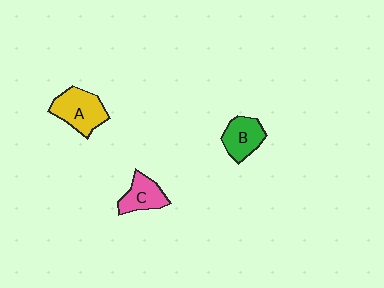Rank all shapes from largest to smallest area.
From largest to smallest: A (yellow), B (green), C (pink).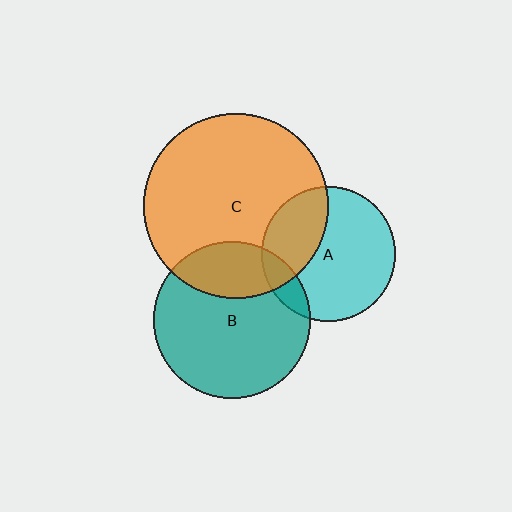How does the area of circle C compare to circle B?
Approximately 1.4 times.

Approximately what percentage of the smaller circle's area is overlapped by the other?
Approximately 25%.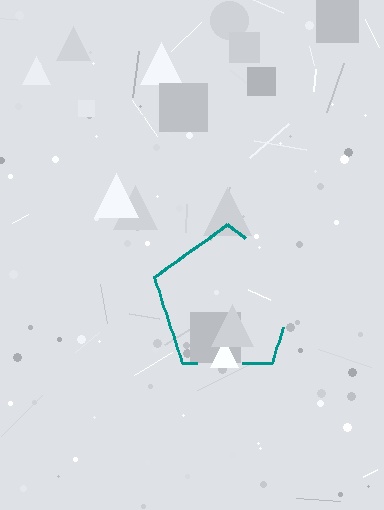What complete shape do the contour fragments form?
The contour fragments form a pentagon.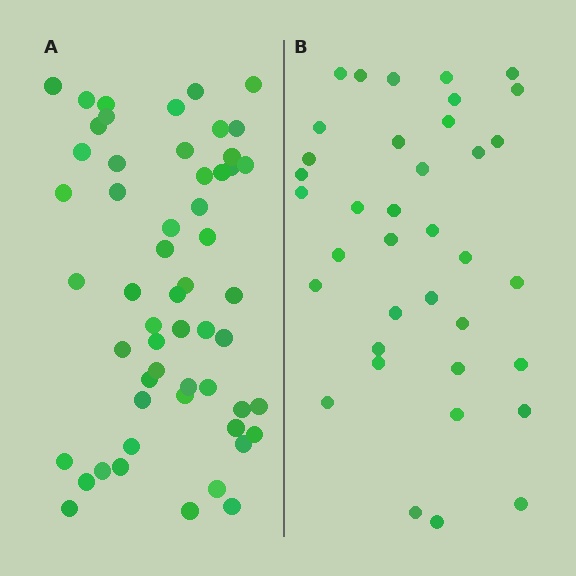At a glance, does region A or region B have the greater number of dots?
Region A (the left region) has more dots.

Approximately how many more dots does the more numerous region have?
Region A has approximately 20 more dots than region B.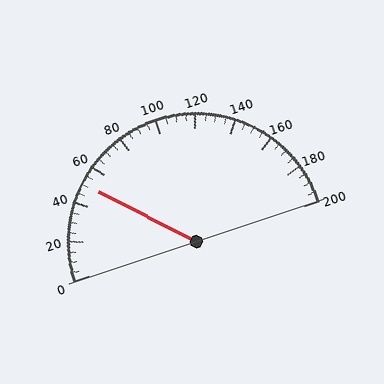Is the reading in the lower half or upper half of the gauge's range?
The reading is in the lower half of the range (0 to 200).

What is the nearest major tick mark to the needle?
The nearest major tick mark is 40.